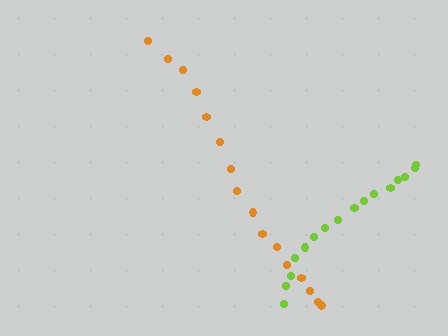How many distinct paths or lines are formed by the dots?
There are 2 distinct paths.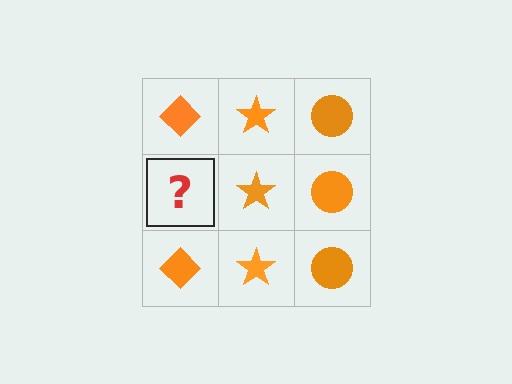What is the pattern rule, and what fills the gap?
The rule is that each column has a consistent shape. The gap should be filled with an orange diamond.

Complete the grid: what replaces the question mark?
The question mark should be replaced with an orange diamond.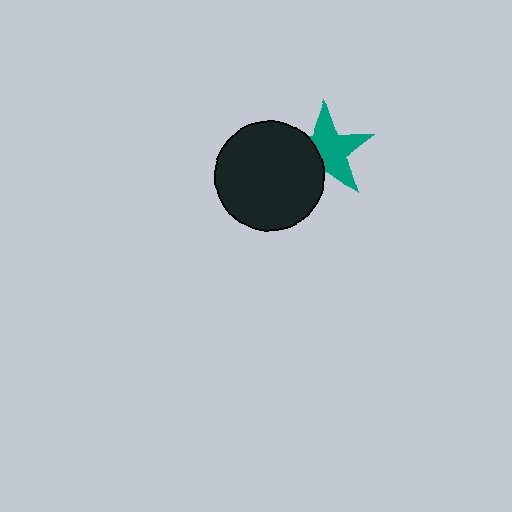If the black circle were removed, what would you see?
You would see the complete teal star.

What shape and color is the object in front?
The object in front is a black circle.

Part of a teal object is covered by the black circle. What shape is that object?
It is a star.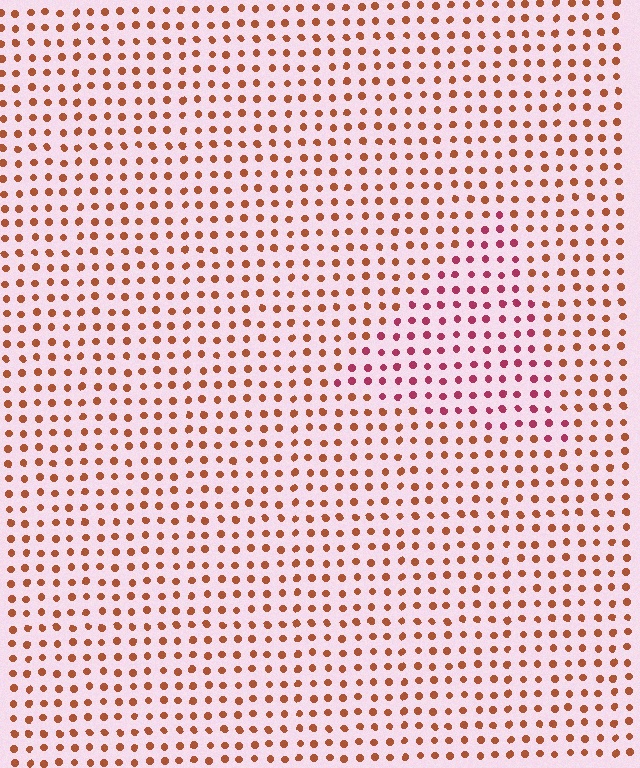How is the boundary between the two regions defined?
The boundary is defined purely by a slight shift in hue (about 38 degrees). Spacing, size, and orientation are identical on both sides.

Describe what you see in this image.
The image is filled with small brown elements in a uniform arrangement. A triangle-shaped region is visible where the elements are tinted to a slightly different hue, forming a subtle color boundary.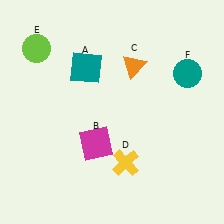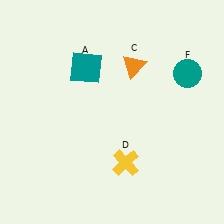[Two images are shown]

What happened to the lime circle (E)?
The lime circle (E) was removed in Image 2. It was in the top-left area of Image 1.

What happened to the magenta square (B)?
The magenta square (B) was removed in Image 2. It was in the bottom-left area of Image 1.